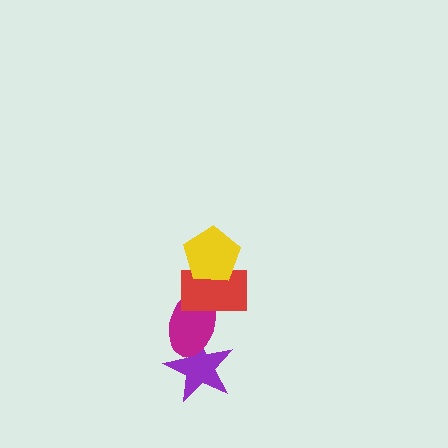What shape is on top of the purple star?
The magenta ellipse is on top of the purple star.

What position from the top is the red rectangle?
The red rectangle is 2nd from the top.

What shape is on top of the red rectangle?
The yellow pentagon is on top of the red rectangle.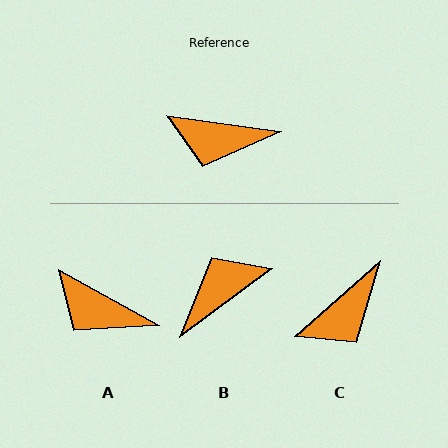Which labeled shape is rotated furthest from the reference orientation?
B, about 136 degrees away.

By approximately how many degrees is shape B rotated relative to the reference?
Approximately 136 degrees clockwise.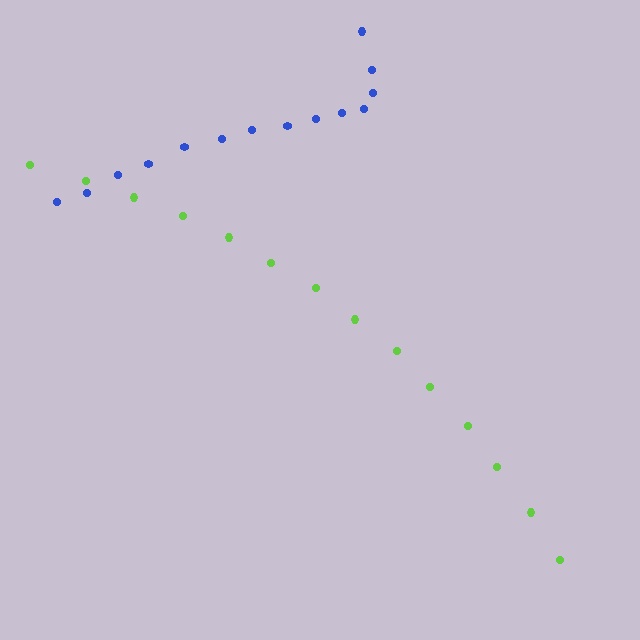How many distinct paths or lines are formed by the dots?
There are 2 distinct paths.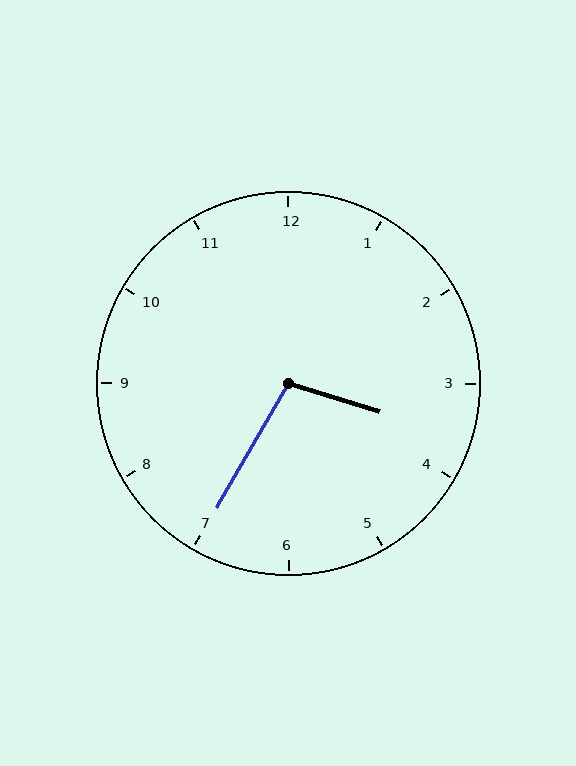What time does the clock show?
3:35.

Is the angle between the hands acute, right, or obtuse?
It is obtuse.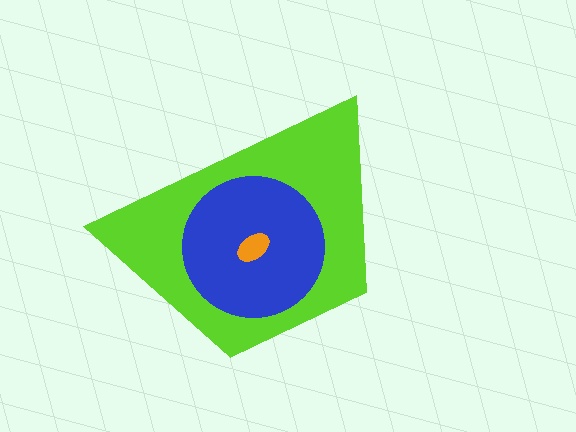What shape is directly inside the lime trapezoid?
The blue circle.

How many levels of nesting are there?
3.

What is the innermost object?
The orange ellipse.